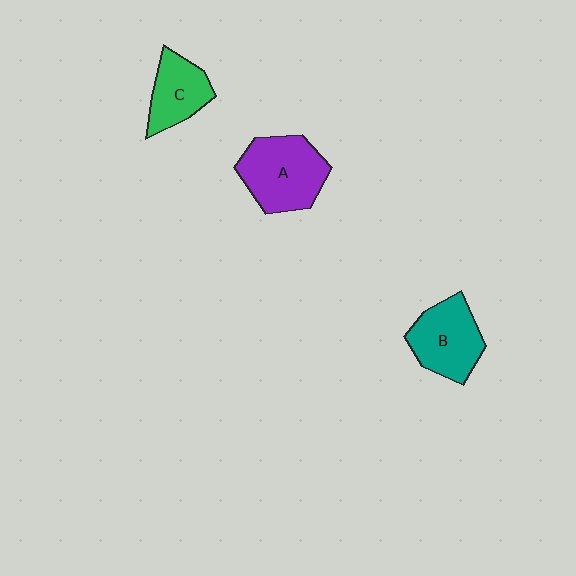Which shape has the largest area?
Shape A (purple).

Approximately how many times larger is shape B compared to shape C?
Approximately 1.3 times.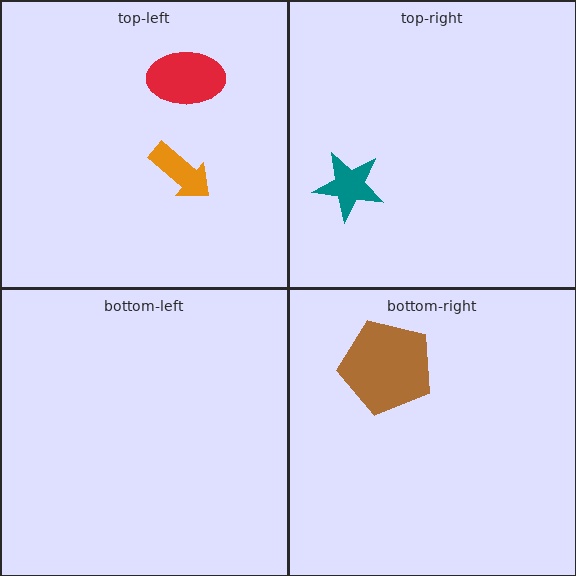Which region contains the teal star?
The top-right region.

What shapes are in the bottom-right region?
The brown pentagon.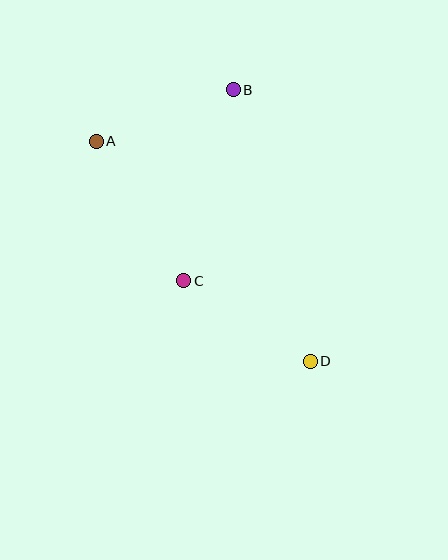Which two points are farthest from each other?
Points A and D are farthest from each other.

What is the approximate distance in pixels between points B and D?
The distance between B and D is approximately 282 pixels.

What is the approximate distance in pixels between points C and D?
The distance between C and D is approximately 150 pixels.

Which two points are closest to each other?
Points A and B are closest to each other.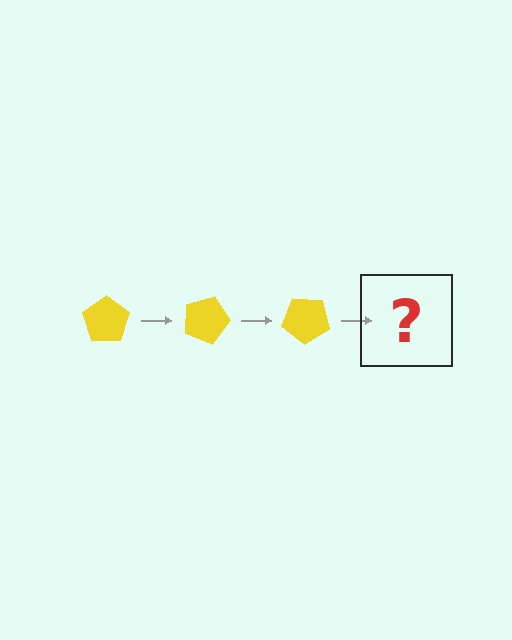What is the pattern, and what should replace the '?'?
The pattern is that the pentagon rotates 20 degrees each step. The '?' should be a yellow pentagon rotated 60 degrees.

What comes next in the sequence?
The next element should be a yellow pentagon rotated 60 degrees.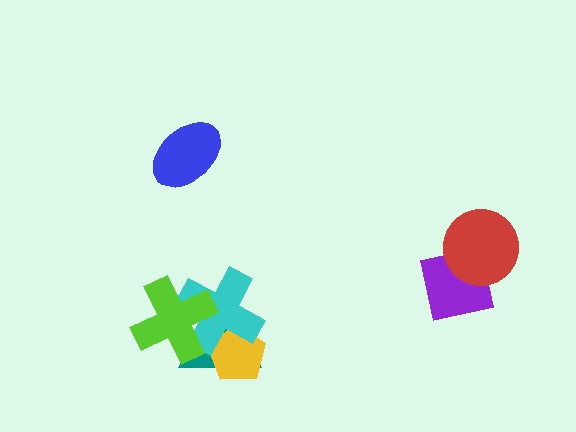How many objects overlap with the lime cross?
2 objects overlap with the lime cross.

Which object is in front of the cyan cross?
The lime cross is in front of the cyan cross.